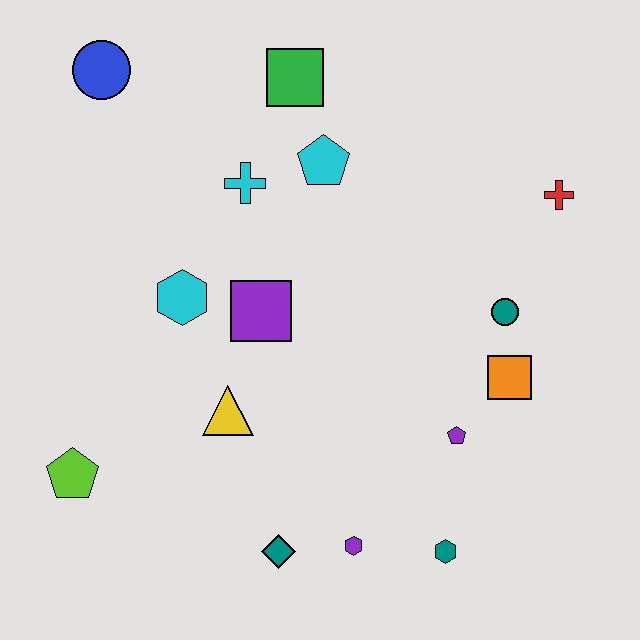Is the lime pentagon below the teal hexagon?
No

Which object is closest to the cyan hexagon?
The purple square is closest to the cyan hexagon.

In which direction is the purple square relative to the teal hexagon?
The purple square is above the teal hexagon.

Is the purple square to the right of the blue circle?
Yes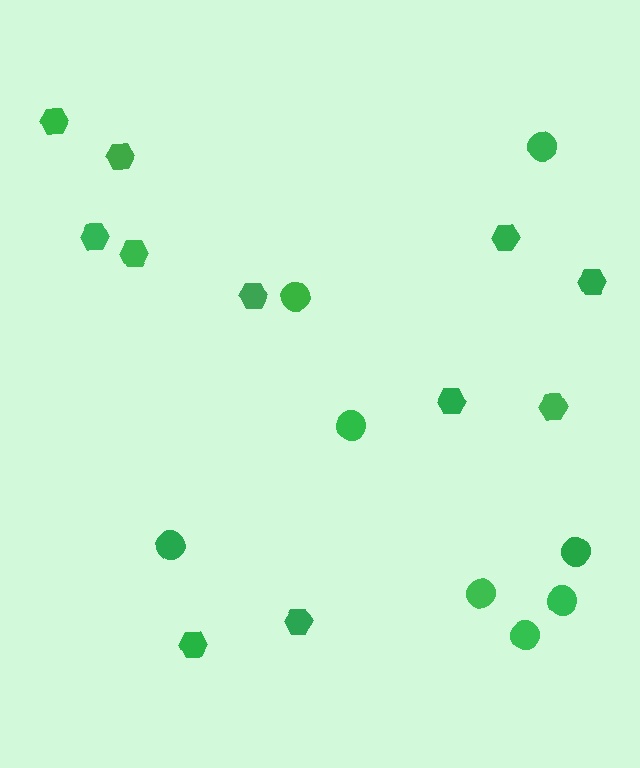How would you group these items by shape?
There are 2 groups: one group of hexagons (11) and one group of circles (8).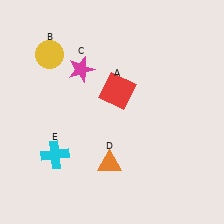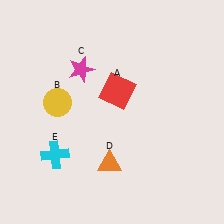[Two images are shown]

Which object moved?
The yellow circle (B) moved down.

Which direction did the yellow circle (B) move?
The yellow circle (B) moved down.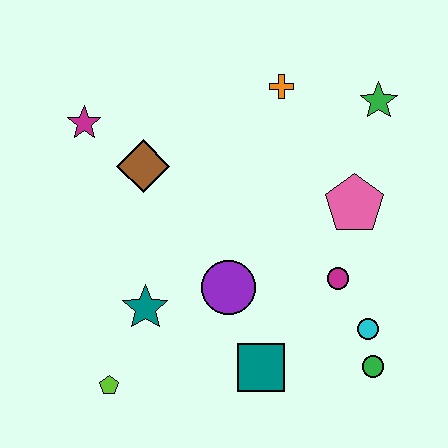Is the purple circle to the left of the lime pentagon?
No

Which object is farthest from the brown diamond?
The green circle is farthest from the brown diamond.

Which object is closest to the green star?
The orange cross is closest to the green star.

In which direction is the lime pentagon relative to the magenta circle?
The lime pentagon is to the left of the magenta circle.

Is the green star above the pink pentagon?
Yes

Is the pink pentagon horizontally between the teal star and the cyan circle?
Yes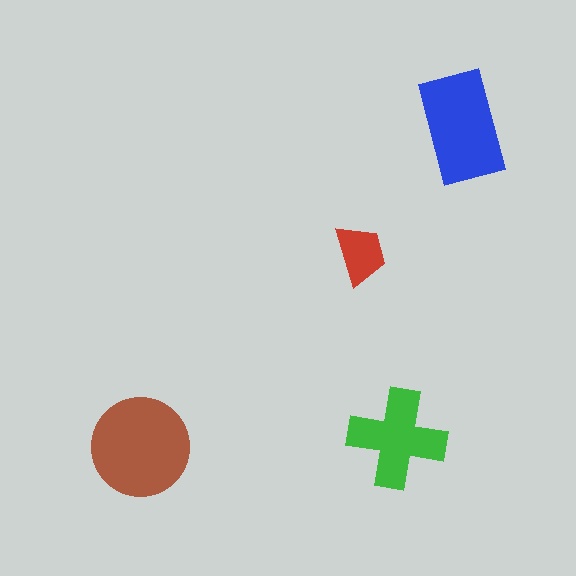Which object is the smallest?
The red trapezoid.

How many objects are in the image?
There are 4 objects in the image.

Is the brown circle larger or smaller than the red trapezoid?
Larger.